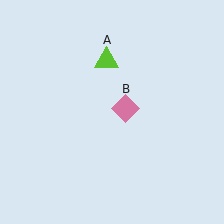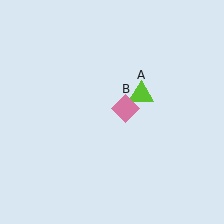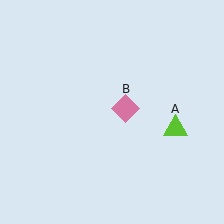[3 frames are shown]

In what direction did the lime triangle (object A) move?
The lime triangle (object A) moved down and to the right.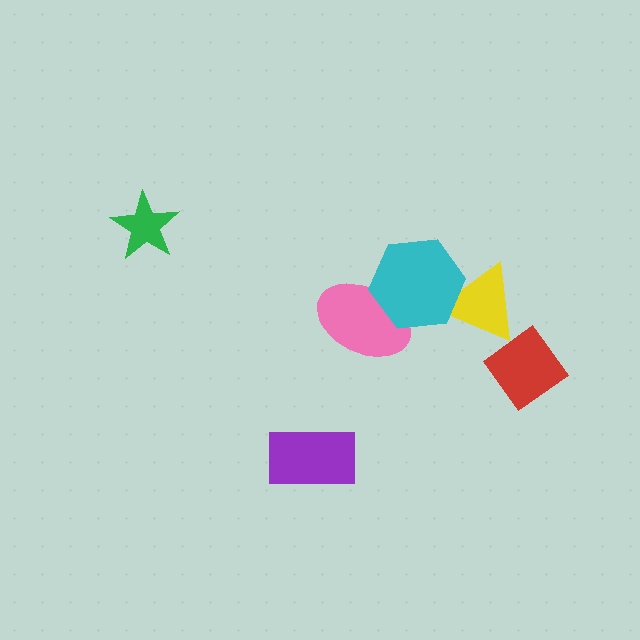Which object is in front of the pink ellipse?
The cyan hexagon is in front of the pink ellipse.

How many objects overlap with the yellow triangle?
2 objects overlap with the yellow triangle.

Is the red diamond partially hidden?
Yes, it is partially covered by another shape.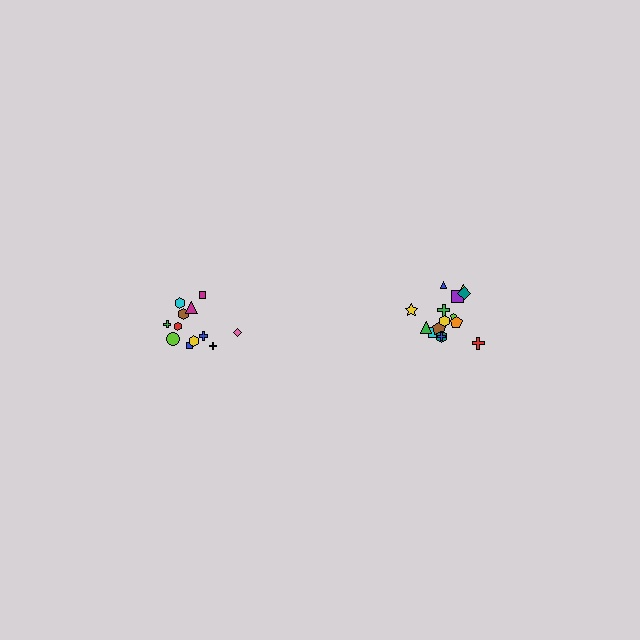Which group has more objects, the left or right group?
The right group.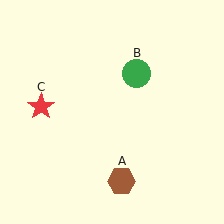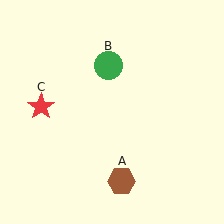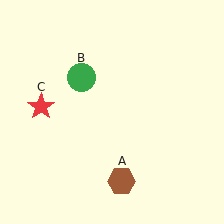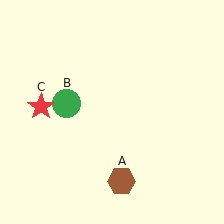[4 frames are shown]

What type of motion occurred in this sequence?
The green circle (object B) rotated counterclockwise around the center of the scene.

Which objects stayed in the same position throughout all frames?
Brown hexagon (object A) and red star (object C) remained stationary.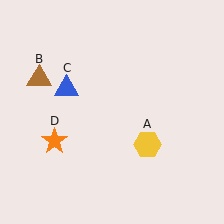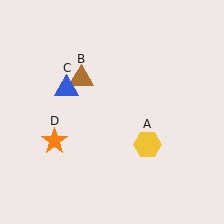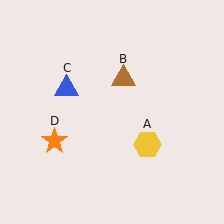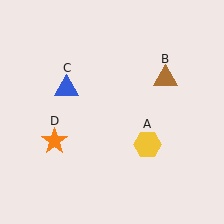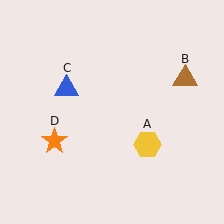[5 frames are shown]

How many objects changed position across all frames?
1 object changed position: brown triangle (object B).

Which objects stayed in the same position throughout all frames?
Yellow hexagon (object A) and blue triangle (object C) and orange star (object D) remained stationary.